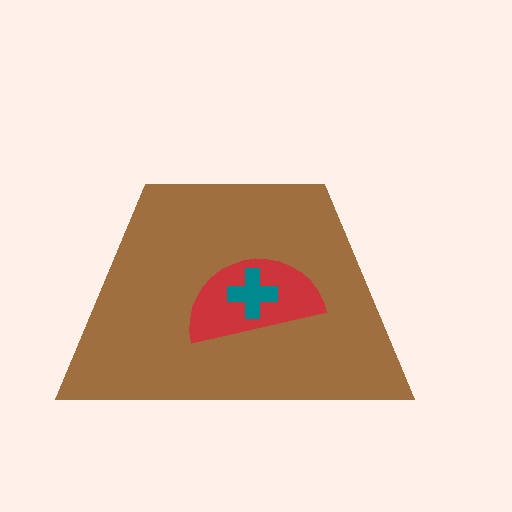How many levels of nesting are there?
3.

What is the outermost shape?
The brown trapezoid.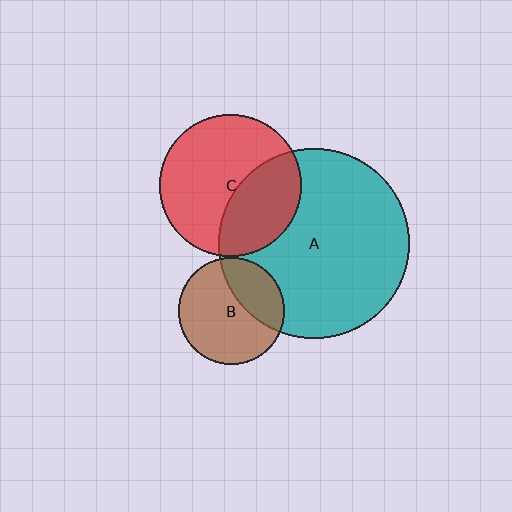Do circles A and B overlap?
Yes.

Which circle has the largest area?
Circle A (teal).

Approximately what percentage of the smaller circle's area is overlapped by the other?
Approximately 30%.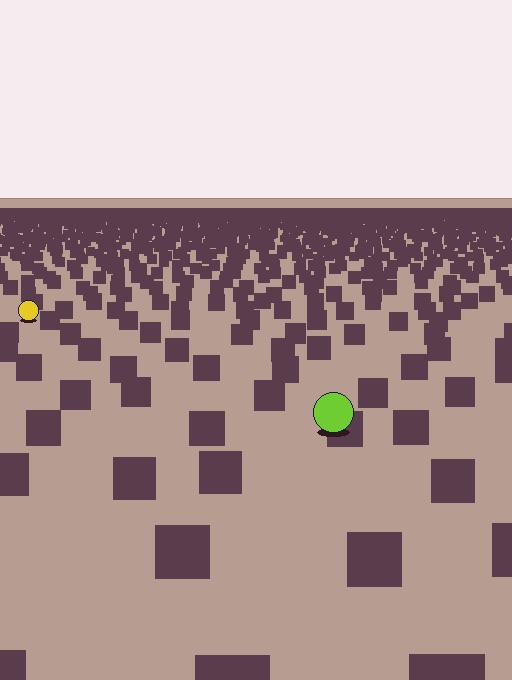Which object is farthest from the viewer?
The yellow circle is farthest from the viewer. It appears smaller and the ground texture around it is denser.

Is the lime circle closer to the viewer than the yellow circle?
Yes. The lime circle is closer — you can tell from the texture gradient: the ground texture is coarser near it.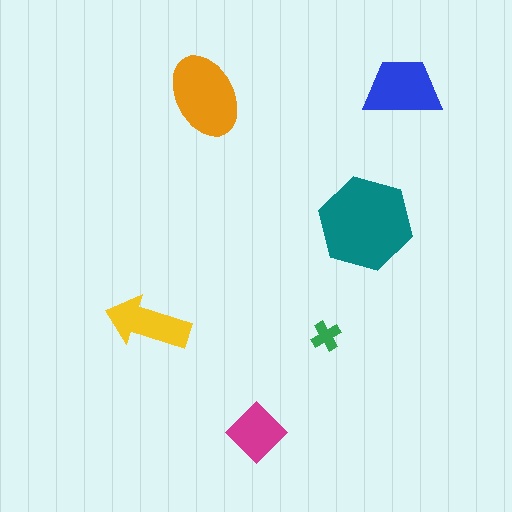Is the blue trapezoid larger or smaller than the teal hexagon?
Smaller.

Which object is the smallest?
The green cross.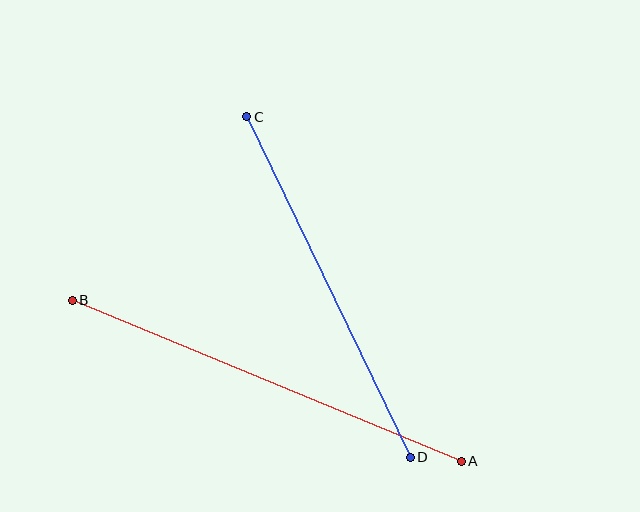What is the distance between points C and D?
The distance is approximately 377 pixels.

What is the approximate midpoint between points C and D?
The midpoint is at approximately (328, 287) pixels.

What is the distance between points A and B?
The distance is approximately 422 pixels.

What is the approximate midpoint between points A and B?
The midpoint is at approximately (267, 381) pixels.